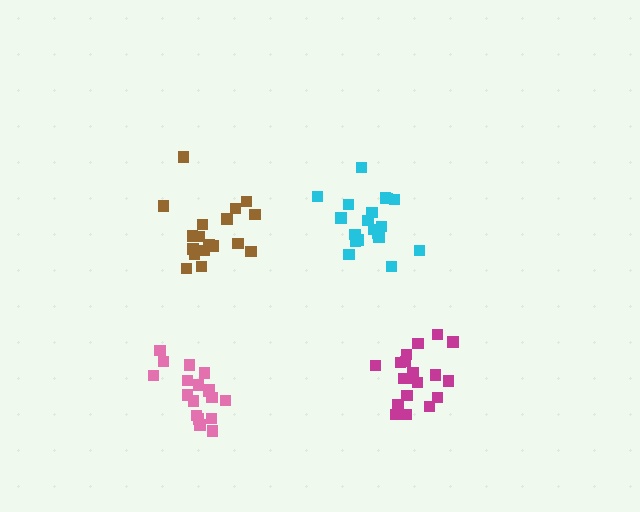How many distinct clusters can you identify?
There are 4 distinct clusters.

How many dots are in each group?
Group 1: 18 dots, Group 2: 18 dots, Group 3: 19 dots, Group 4: 19 dots (74 total).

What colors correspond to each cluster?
The clusters are colored: brown, pink, cyan, magenta.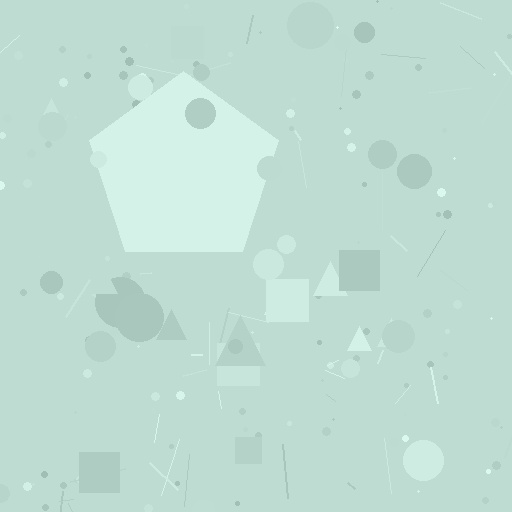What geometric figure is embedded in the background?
A pentagon is embedded in the background.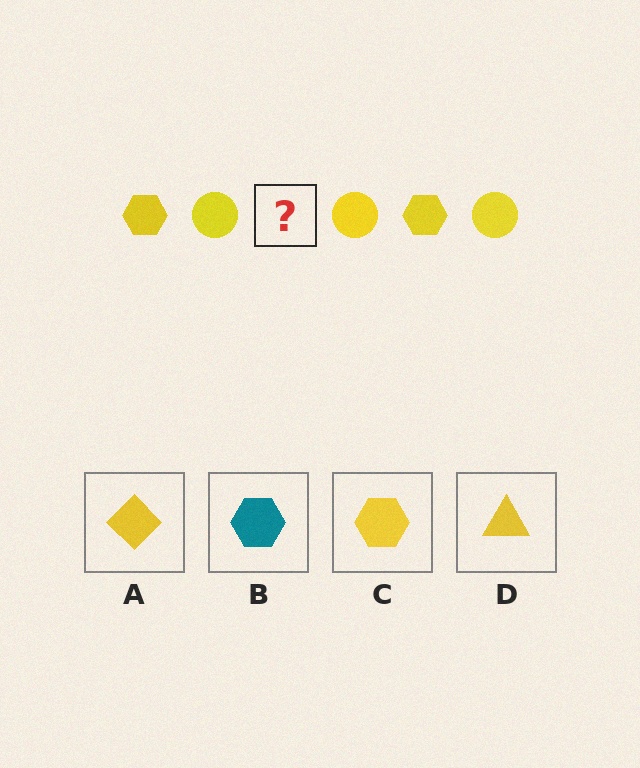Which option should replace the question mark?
Option C.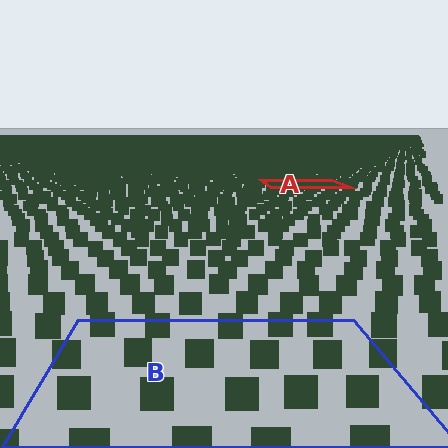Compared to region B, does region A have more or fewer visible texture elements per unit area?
Region A has more texture elements per unit area — they are packed more densely because it is farther away.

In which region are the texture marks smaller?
The texture marks are smaller in region A, because it is farther away.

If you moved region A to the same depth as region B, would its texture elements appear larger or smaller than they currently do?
They would appear larger. At a closer depth, the same texture elements are projected at a bigger on-screen size.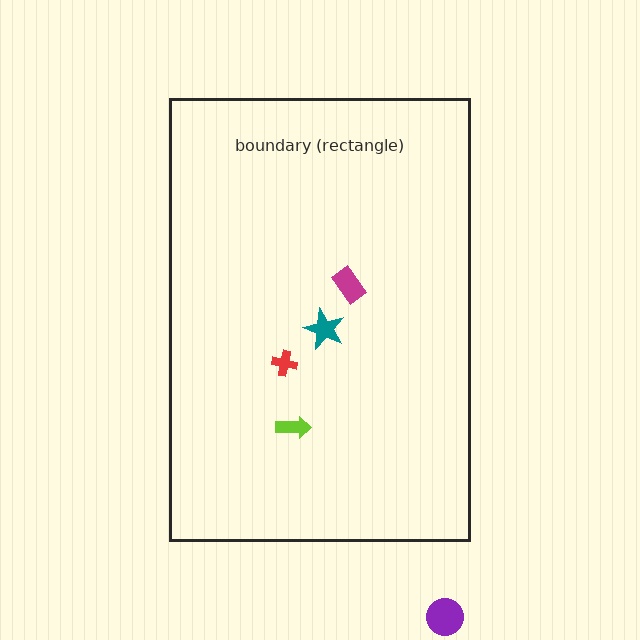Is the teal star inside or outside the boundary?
Inside.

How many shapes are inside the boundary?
4 inside, 1 outside.